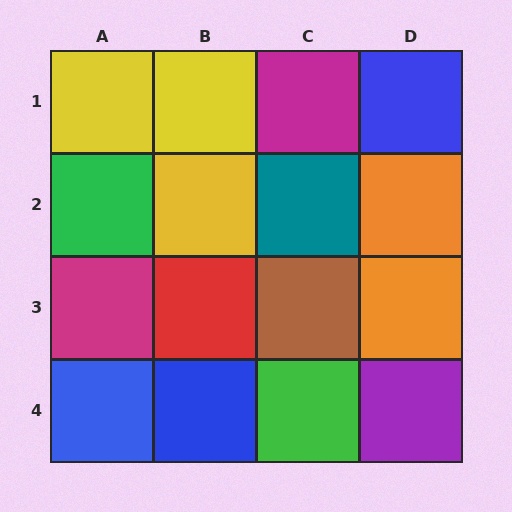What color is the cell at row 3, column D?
Orange.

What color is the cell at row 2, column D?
Orange.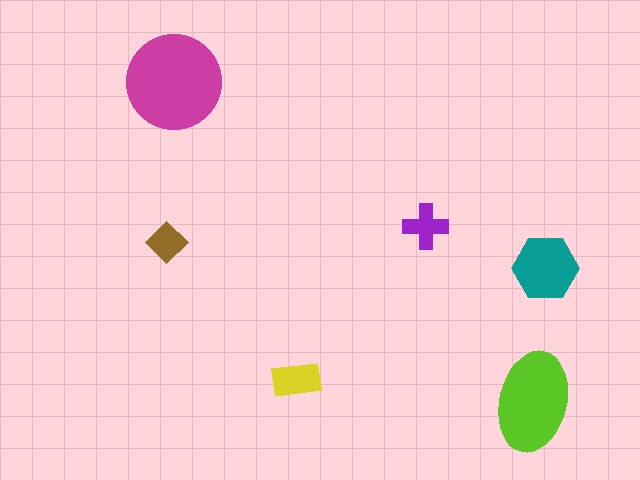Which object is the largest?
The magenta circle.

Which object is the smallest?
The brown diamond.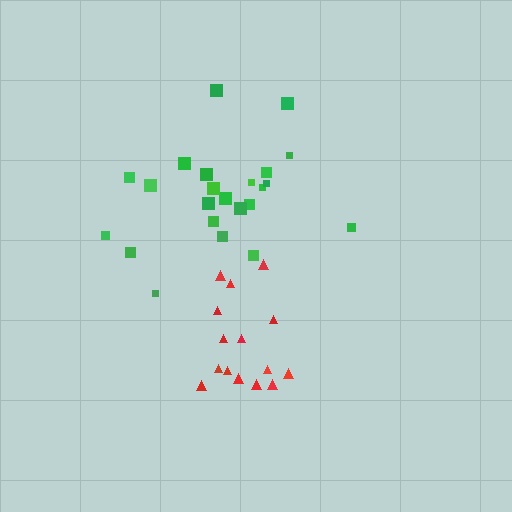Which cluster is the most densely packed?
Red.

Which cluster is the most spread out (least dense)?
Green.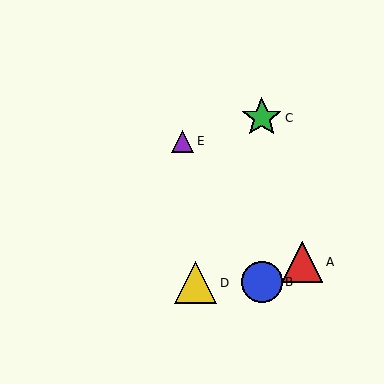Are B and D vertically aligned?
No, B is at x≈262 and D is at x≈195.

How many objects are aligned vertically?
2 objects (B, C) are aligned vertically.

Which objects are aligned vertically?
Objects B, C are aligned vertically.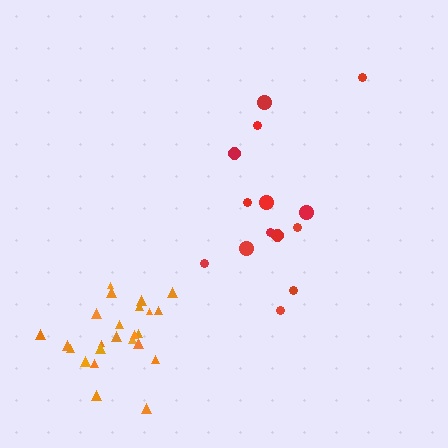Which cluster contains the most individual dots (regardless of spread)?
Orange (24).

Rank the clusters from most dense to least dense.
orange, red.